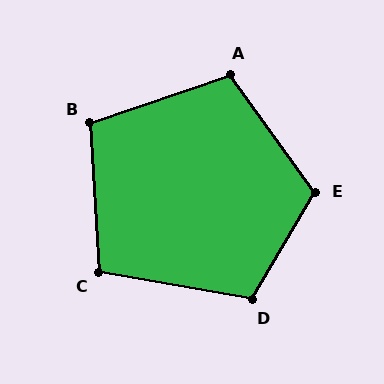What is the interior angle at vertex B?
Approximately 105 degrees (obtuse).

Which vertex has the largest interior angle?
E, at approximately 114 degrees.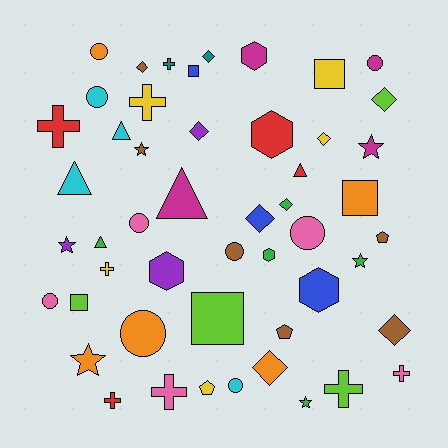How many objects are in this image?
There are 50 objects.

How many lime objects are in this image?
There are 4 lime objects.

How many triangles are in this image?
There are 5 triangles.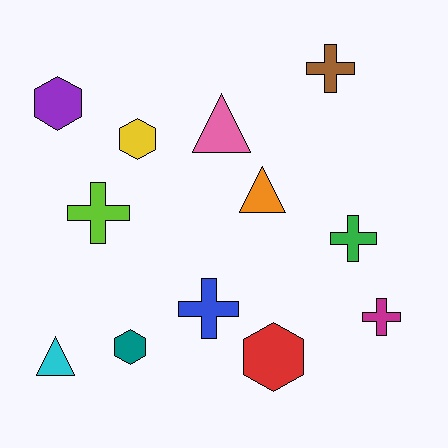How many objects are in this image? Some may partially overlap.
There are 12 objects.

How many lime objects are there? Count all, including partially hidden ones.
There is 1 lime object.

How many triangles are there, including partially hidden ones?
There are 3 triangles.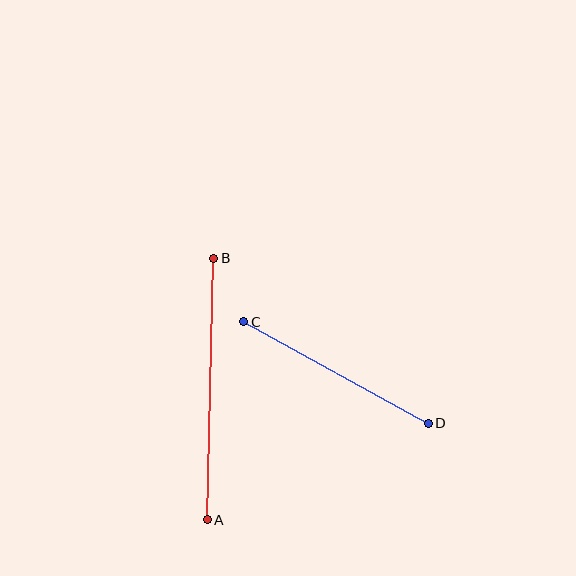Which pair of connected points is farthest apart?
Points A and B are farthest apart.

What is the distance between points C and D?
The distance is approximately 211 pixels.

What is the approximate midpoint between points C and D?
The midpoint is at approximately (336, 373) pixels.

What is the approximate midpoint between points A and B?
The midpoint is at approximately (210, 389) pixels.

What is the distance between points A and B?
The distance is approximately 261 pixels.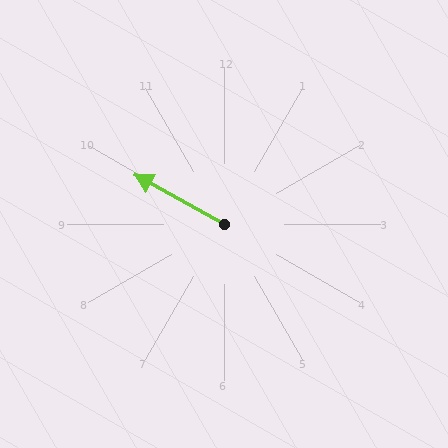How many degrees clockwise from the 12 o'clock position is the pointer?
Approximately 299 degrees.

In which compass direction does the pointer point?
Northwest.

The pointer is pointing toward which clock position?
Roughly 10 o'clock.